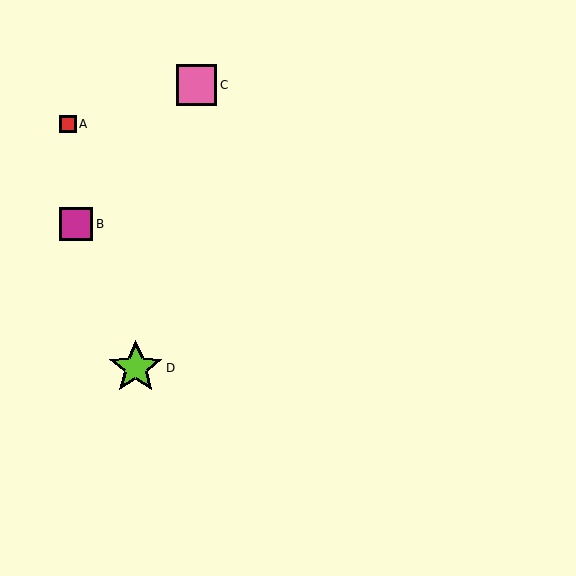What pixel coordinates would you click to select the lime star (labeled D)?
Click at (136, 368) to select the lime star D.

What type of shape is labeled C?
Shape C is a pink square.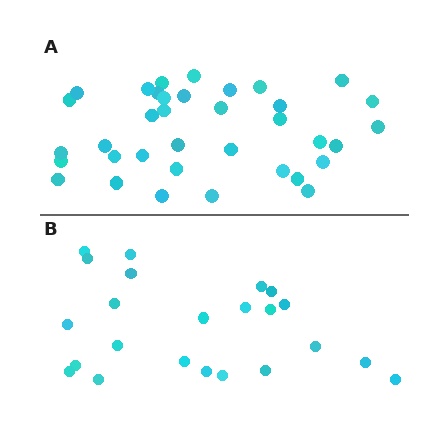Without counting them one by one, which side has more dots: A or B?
Region A (the top region) has more dots.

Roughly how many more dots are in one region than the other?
Region A has approximately 15 more dots than region B.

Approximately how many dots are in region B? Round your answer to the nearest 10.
About 20 dots. (The exact count is 23, which rounds to 20.)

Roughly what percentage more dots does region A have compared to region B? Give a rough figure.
About 55% more.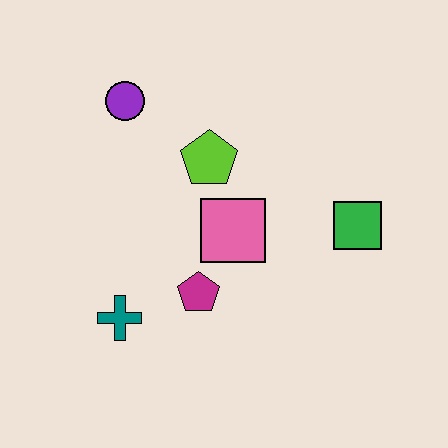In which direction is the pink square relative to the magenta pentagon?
The pink square is above the magenta pentagon.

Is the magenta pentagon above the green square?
No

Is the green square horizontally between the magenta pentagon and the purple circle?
No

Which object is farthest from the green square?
The purple circle is farthest from the green square.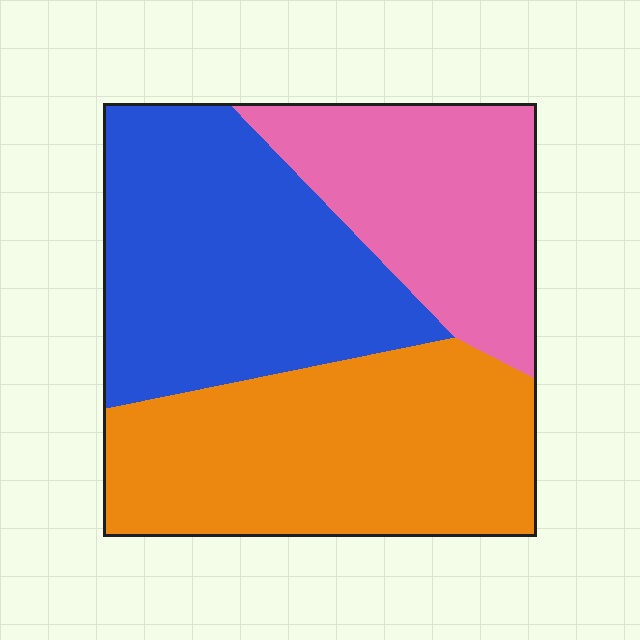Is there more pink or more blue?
Blue.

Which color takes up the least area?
Pink, at roughly 25%.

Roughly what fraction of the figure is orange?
Orange takes up about three eighths (3/8) of the figure.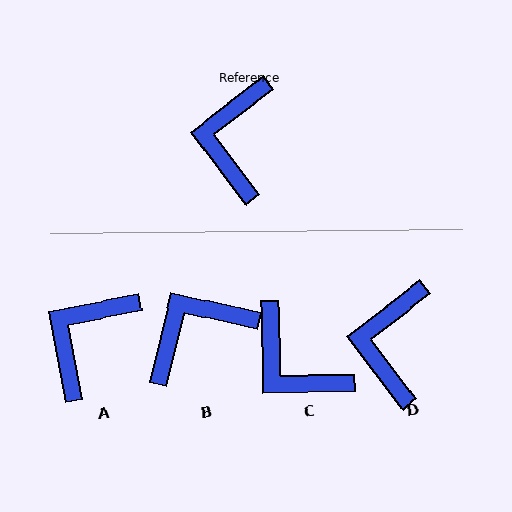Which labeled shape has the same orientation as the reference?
D.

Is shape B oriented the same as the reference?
No, it is off by about 50 degrees.